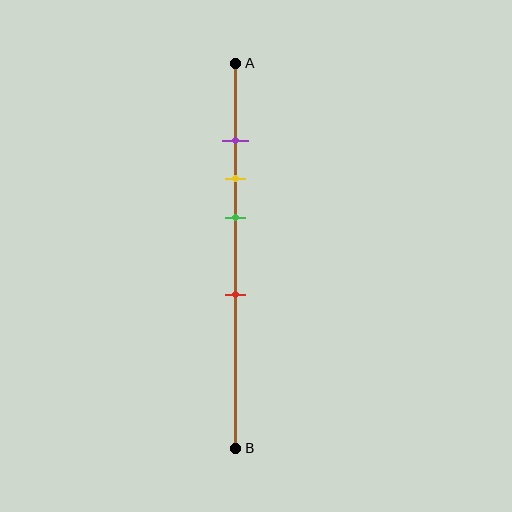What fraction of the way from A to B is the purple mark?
The purple mark is approximately 20% (0.2) of the way from A to B.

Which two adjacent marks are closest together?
The purple and yellow marks are the closest adjacent pair.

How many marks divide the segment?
There are 4 marks dividing the segment.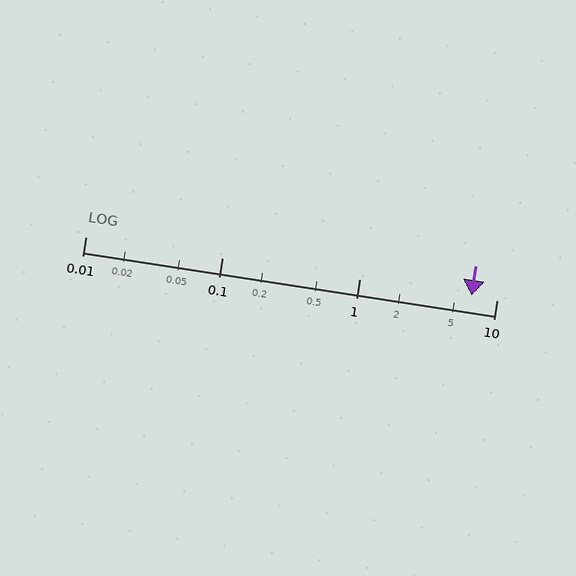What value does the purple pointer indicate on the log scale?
The pointer indicates approximately 6.6.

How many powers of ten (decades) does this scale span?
The scale spans 3 decades, from 0.01 to 10.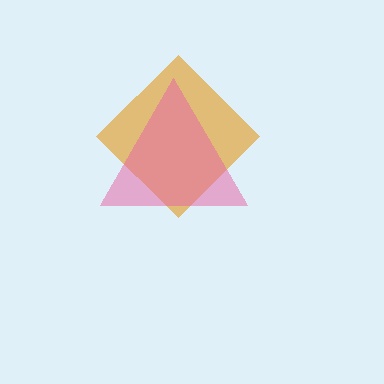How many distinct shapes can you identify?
There are 2 distinct shapes: an orange diamond, a pink triangle.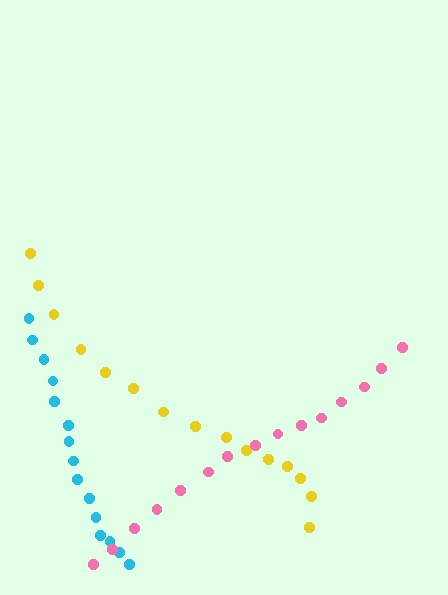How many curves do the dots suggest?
There are 3 distinct paths.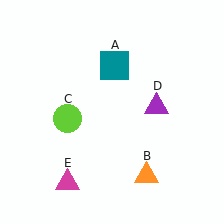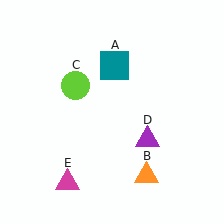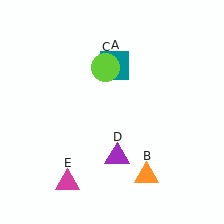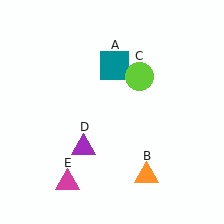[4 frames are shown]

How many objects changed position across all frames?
2 objects changed position: lime circle (object C), purple triangle (object D).